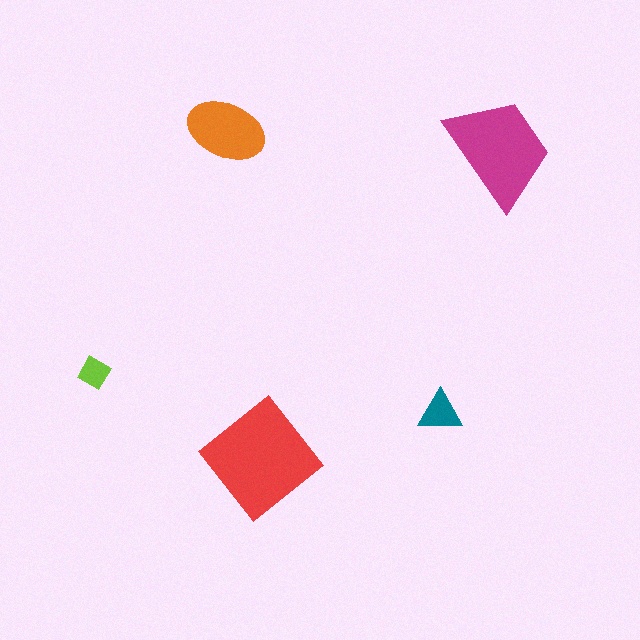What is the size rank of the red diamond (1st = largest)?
1st.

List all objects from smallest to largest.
The lime diamond, the teal triangle, the orange ellipse, the magenta trapezoid, the red diamond.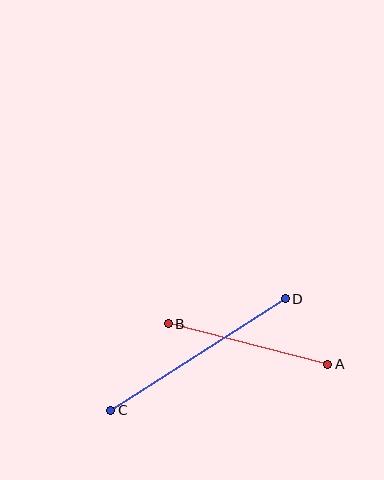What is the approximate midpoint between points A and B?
The midpoint is at approximately (248, 344) pixels.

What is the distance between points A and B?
The distance is approximately 164 pixels.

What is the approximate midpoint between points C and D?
The midpoint is at approximately (198, 354) pixels.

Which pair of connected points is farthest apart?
Points C and D are farthest apart.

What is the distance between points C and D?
The distance is approximately 207 pixels.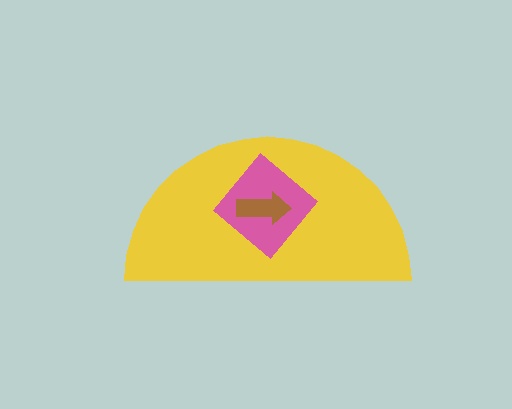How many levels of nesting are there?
3.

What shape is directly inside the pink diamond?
The brown arrow.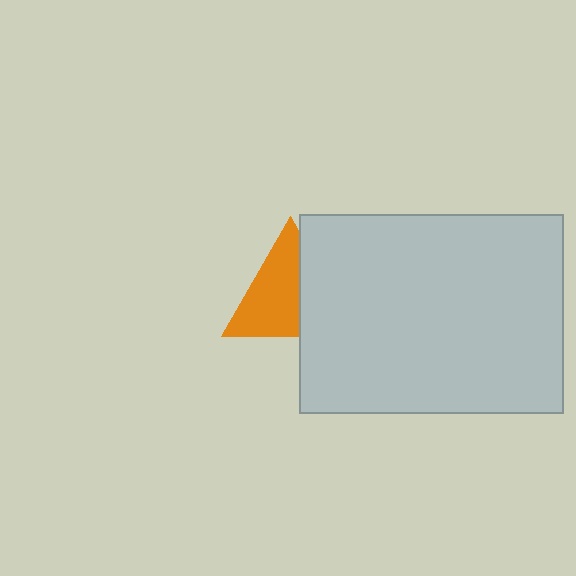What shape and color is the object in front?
The object in front is a light gray rectangle.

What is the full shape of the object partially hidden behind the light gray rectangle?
The partially hidden object is an orange triangle.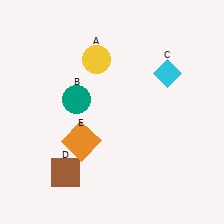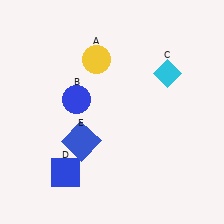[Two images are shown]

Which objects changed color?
B changed from teal to blue. D changed from brown to blue. E changed from orange to blue.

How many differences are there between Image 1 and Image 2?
There are 3 differences between the two images.